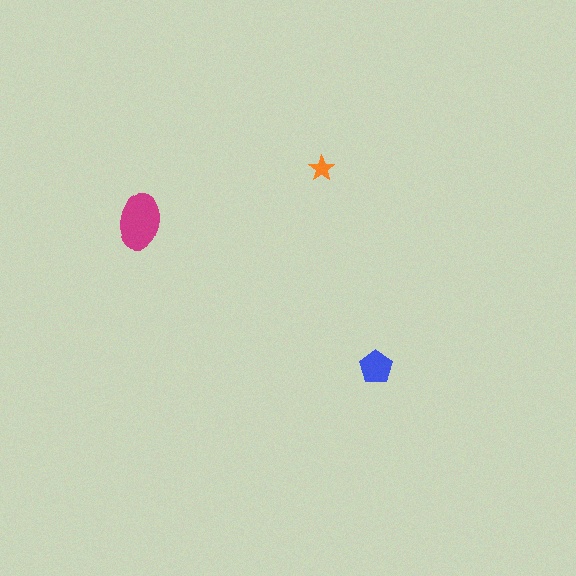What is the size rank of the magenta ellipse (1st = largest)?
1st.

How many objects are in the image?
There are 3 objects in the image.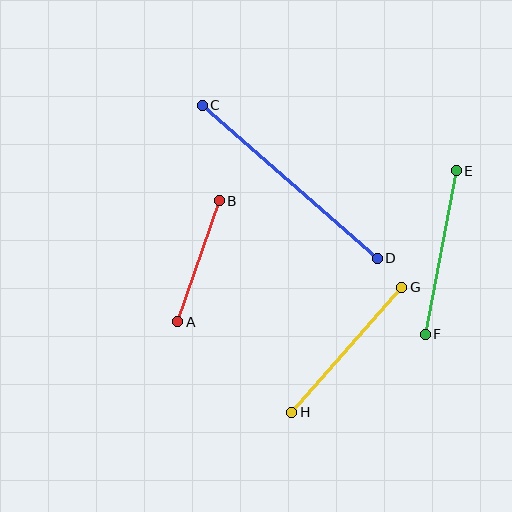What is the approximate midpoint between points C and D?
The midpoint is at approximately (290, 182) pixels.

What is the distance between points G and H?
The distance is approximately 166 pixels.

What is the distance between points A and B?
The distance is approximately 128 pixels.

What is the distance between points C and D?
The distance is approximately 232 pixels.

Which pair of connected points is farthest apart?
Points C and D are farthest apart.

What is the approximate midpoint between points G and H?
The midpoint is at approximately (347, 350) pixels.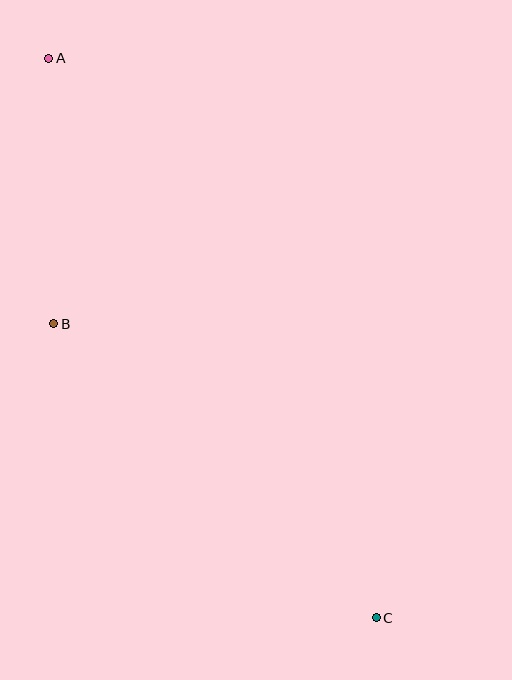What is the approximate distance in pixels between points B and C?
The distance between B and C is approximately 436 pixels.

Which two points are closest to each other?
Points A and B are closest to each other.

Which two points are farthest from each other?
Points A and C are farthest from each other.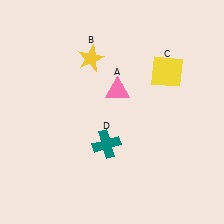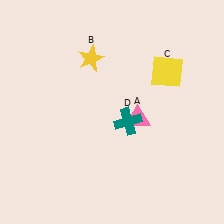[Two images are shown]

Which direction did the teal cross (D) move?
The teal cross (D) moved up.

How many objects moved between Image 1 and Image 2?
2 objects moved between the two images.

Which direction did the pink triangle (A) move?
The pink triangle (A) moved down.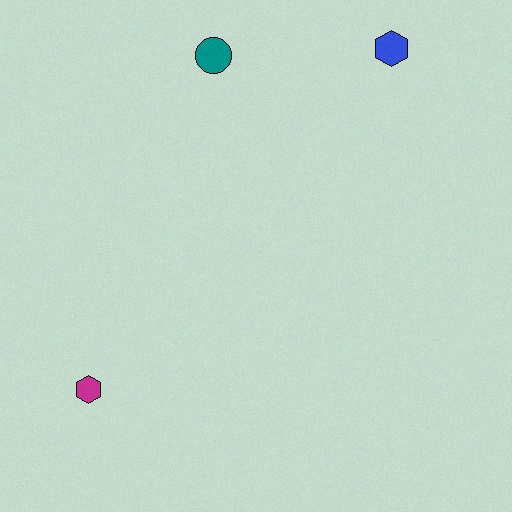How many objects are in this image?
There are 3 objects.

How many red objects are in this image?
There are no red objects.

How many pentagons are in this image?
There are no pentagons.